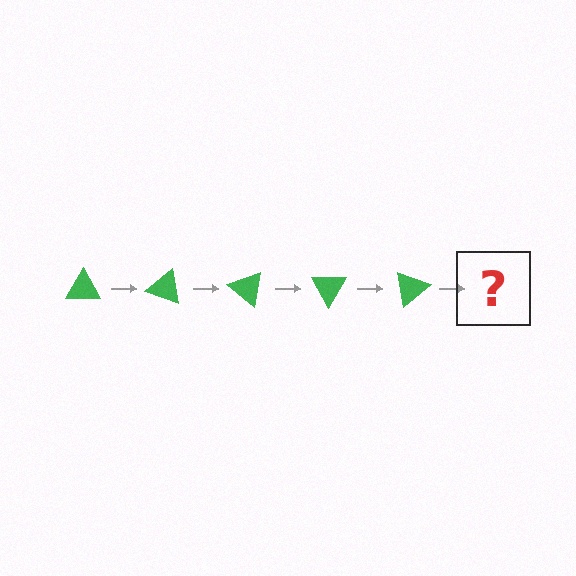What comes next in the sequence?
The next element should be a green triangle rotated 100 degrees.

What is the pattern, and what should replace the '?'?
The pattern is that the triangle rotates 20 degrees each step. The '?' should be a green triangle rotated 100 degrees.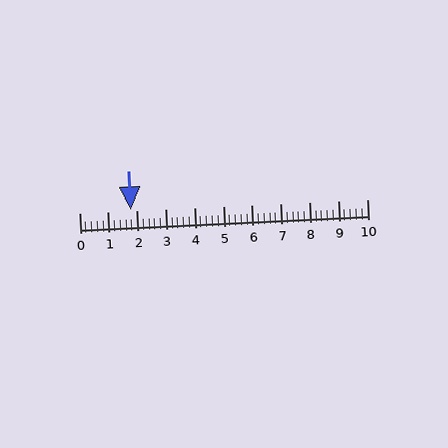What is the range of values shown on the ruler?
The ruler shows values from 0 to 10.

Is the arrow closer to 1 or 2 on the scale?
The arrow is closer to 2.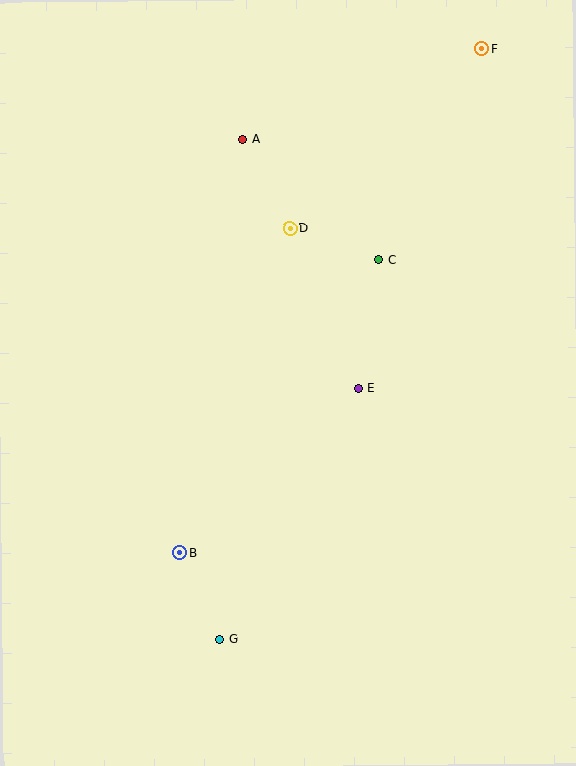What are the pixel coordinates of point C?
Point C is at (379, 260).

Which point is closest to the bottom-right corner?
Point G is closest to the bottom-right corner.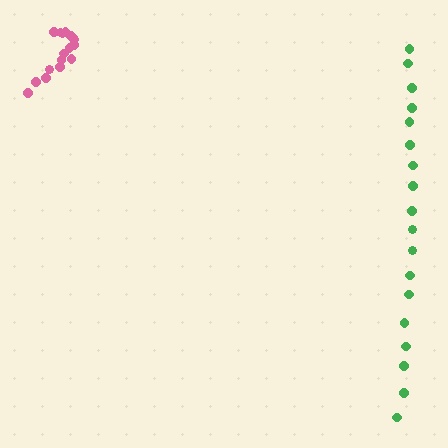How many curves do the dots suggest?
There are 2 distinct paths.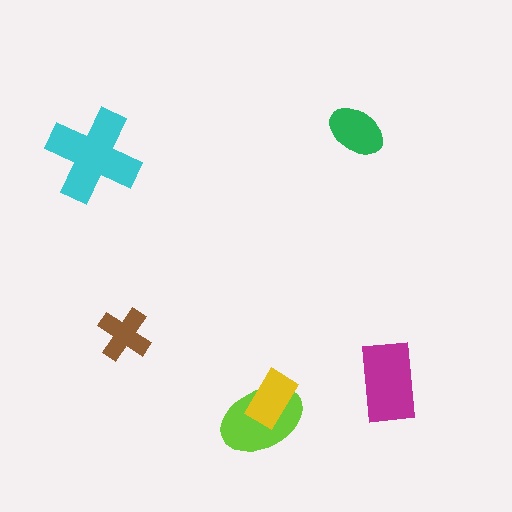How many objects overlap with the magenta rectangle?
0 objects overlap with the magenta rectangle.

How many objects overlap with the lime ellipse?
1 object overlaps with the lime ellipse.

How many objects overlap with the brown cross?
0 objects overlap with the brown cross.